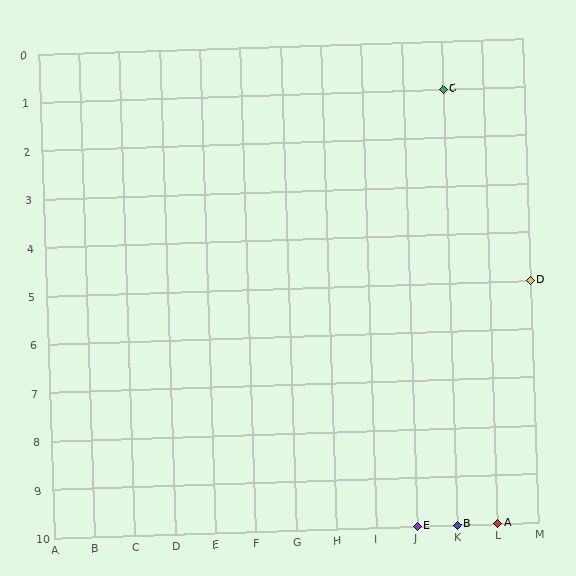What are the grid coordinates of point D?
Point D is at grid coordinates (M, 5).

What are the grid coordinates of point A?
Point A is at grid coordinates (L, 10).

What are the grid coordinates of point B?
Point B is at grid coordinates (K, 10).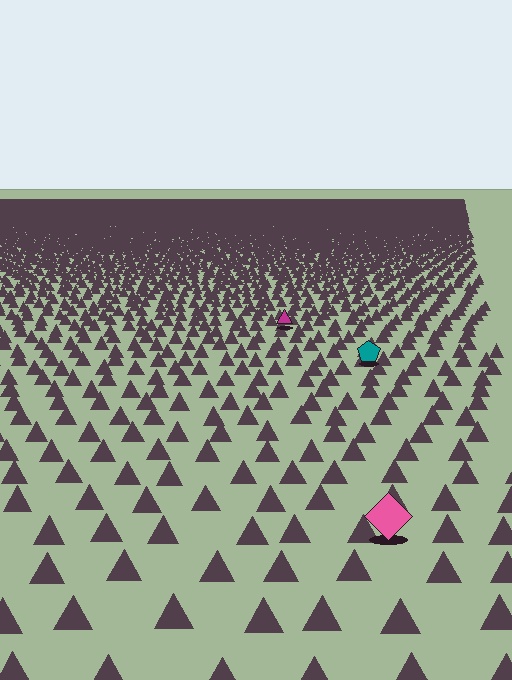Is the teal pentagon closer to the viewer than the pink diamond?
No. The pink diamond is closer — you can tell from the texture gradient: the ground texture is coarser near it.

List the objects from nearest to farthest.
From nearest to farthest: the pink diamond, the teal pentagon, the magenta triangle.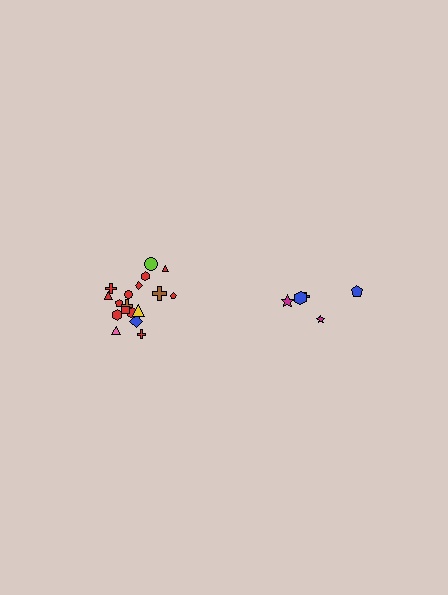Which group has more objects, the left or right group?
The left group.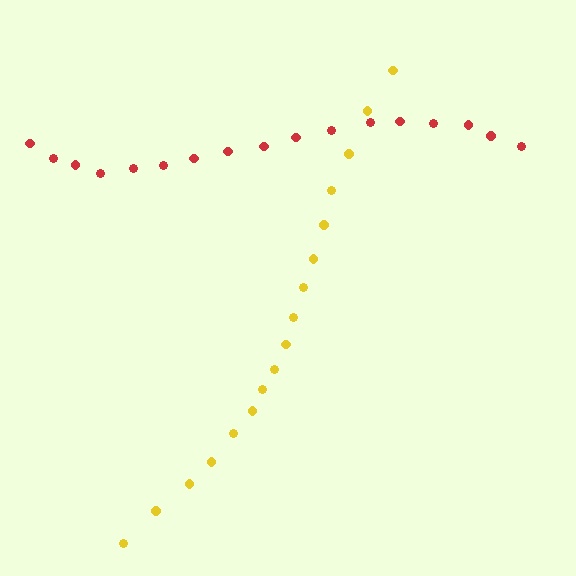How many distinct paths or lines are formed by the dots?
There are 2 distinct paths.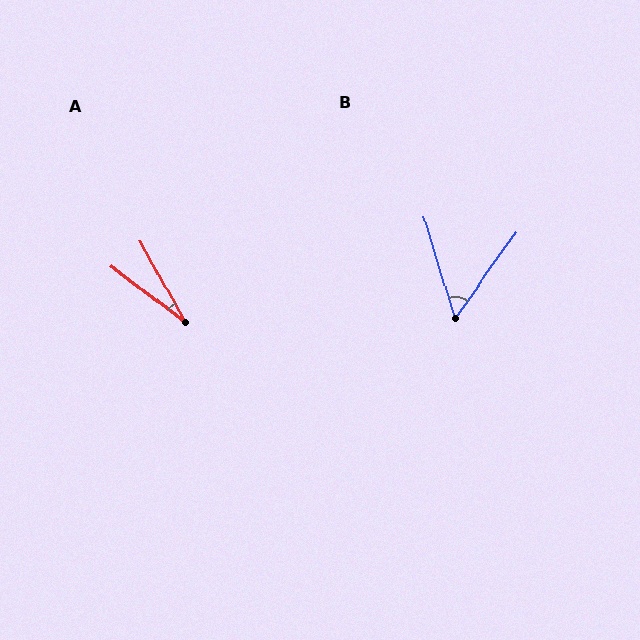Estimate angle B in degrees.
Approximately 52 degrees.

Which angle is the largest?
B, at approximately 52 degrees.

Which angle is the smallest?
A, at approximately 24 degrees.